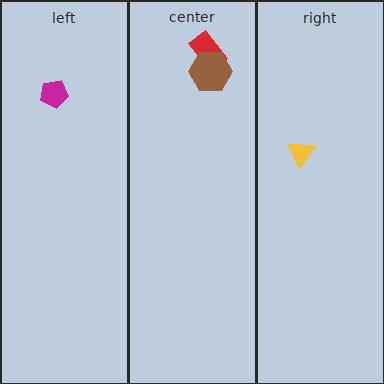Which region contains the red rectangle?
The center region.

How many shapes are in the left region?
1.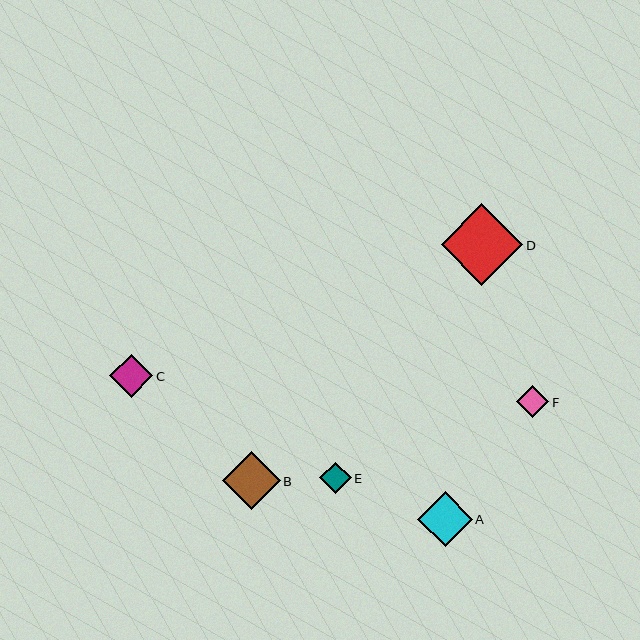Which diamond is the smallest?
Diamond E is the smallest with a size of approximately 32 pixels.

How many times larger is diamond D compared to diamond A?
Diamond D is approximately 1.5 times the size of diamond A.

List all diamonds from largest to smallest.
From largest to smallest: D, B, A, C, F, E.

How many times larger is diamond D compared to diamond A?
Diamond D is approximately 1.5 times the size of diamond A.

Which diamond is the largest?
Diamond D is the largest with a size of approximately 82 pixels.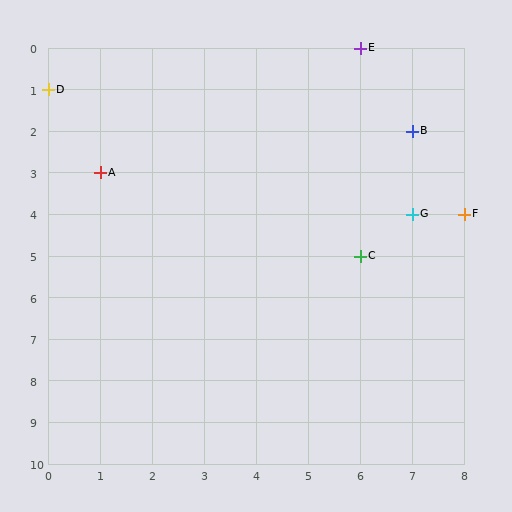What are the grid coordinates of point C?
Point C is at grid coordinates (6, 5).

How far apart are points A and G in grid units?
Points A and G are 6 columns and 1 row apart (about 6.1 grid units diagonally).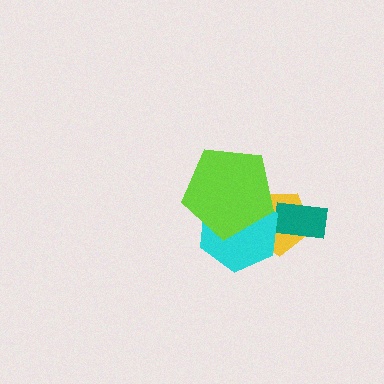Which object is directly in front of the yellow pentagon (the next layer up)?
The teal rectangle is directly in front of the yellow pentagon.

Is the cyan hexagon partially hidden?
Yes, it is partially covered by another shape.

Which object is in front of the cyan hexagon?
The lime pentagon is in front of the cyan hexagon.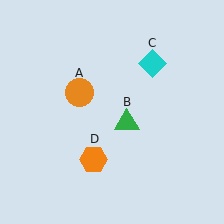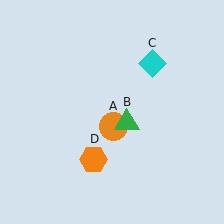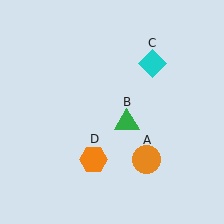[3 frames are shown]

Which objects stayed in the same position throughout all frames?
Green triangle (object B) and cyan diamond (object C) and orange hexagon (object D) remained stationary.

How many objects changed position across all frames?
1 object changed position: orange circle (object A).